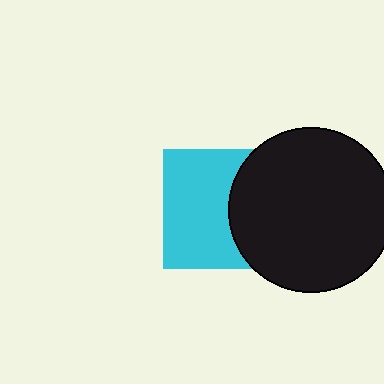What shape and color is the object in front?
The object in front is a black circle.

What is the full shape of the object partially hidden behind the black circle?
The partially hidden object is a cyan square.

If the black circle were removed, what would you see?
You would see the complete cyan square.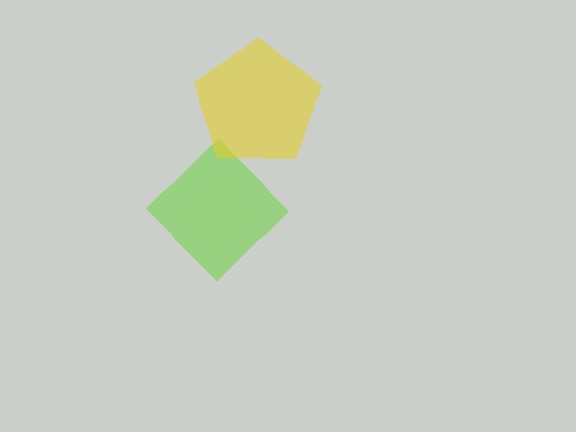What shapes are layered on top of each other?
The layered shapes are: a lime diamond, a yellow pentagon.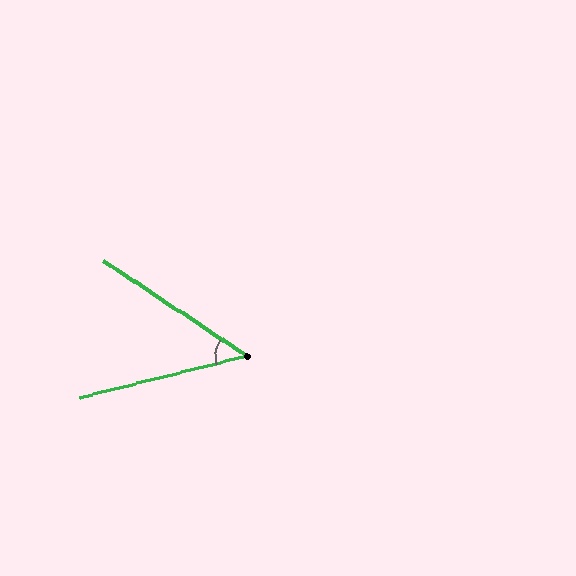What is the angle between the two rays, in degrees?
Approximately 48 degrees.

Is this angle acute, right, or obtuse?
It is acute.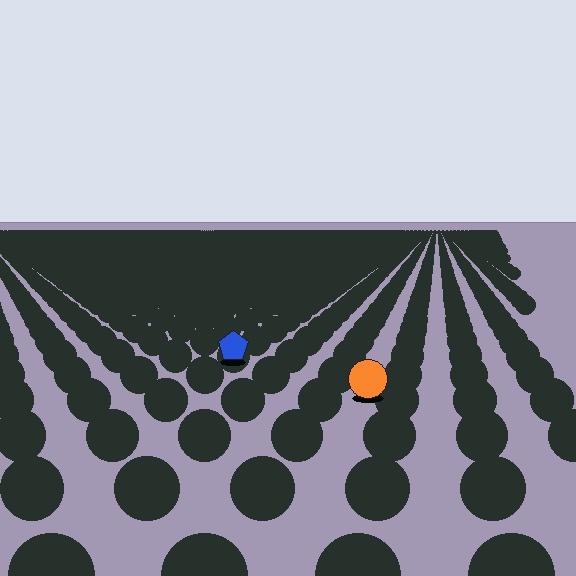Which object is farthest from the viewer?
The blue pentagon is farthest from the viewer. It appears smaller and the ground texture around it is denser.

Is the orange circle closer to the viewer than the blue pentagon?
Yes. The orange circle is closer — you can tell from the texture gradient: the ground texture is coarser near it.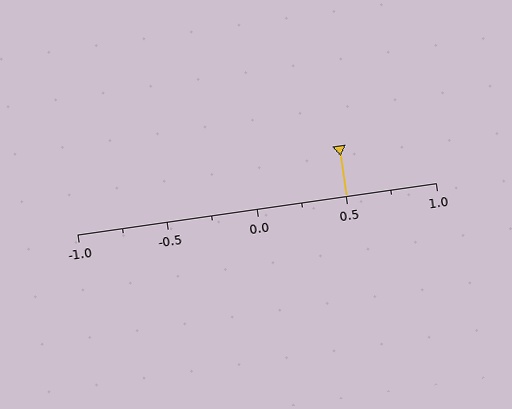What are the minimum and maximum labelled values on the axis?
The axis runs from -1.0 to 1.0.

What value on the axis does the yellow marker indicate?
The marker indicates approximately 0.5.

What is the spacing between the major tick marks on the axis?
The major ticks are spaced 0.5 apart.